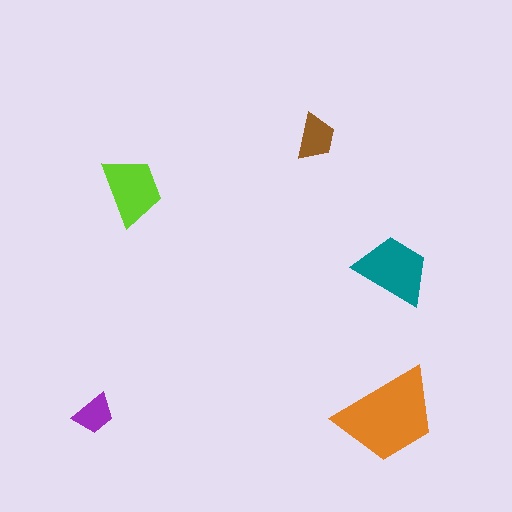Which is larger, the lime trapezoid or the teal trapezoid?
The teal one.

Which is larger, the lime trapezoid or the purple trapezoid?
The lime one.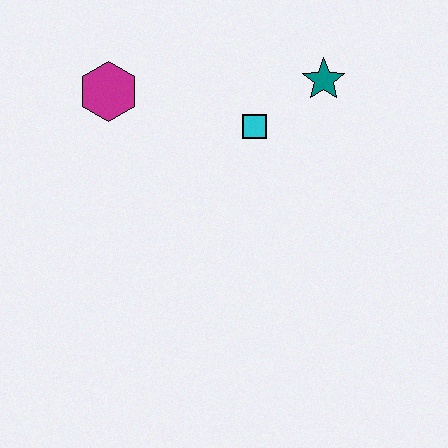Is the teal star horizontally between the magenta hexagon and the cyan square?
No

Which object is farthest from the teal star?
The magenta hexagon is farthest from the teal star.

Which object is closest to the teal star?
The cyan square is closest to the teal star.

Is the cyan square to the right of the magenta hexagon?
Yes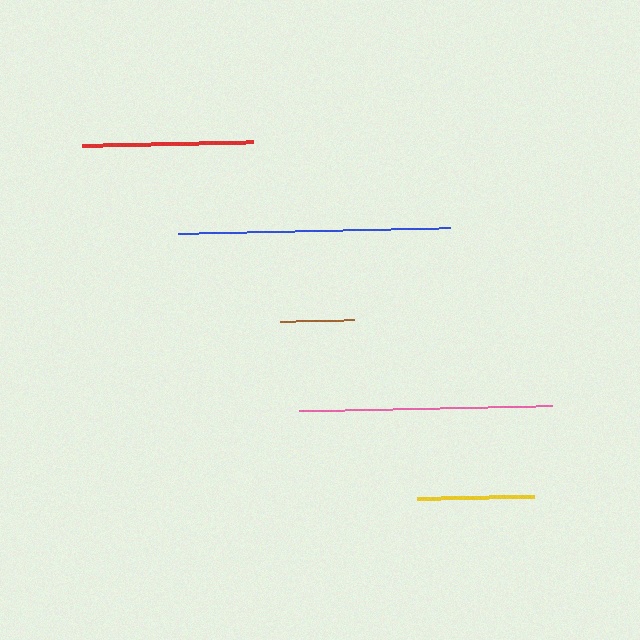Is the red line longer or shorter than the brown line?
The red line is longer than the brown line.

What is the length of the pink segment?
The pink segment is approximately 253 pixels long.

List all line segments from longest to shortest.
From longest to shortest: blue, pink, red, yellow, brown.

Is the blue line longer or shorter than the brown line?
The blue line is longer than the brown line.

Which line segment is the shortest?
The brown line is the shortest at approximately 74 pixels.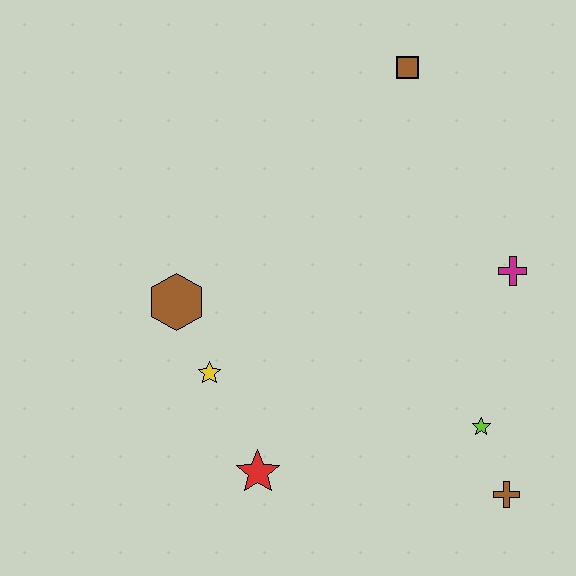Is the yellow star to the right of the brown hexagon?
Yes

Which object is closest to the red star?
The yellow star is closest to the red star.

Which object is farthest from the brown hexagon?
The brown cross is farthest from the brown hexagon.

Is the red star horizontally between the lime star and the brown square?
No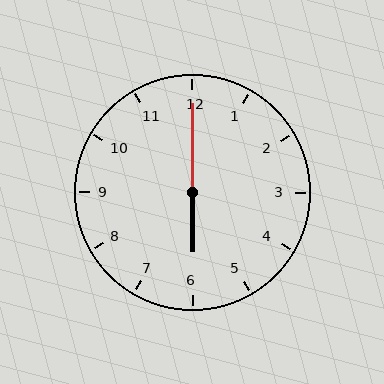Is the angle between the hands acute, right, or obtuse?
It is obtuse.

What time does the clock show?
6:00.